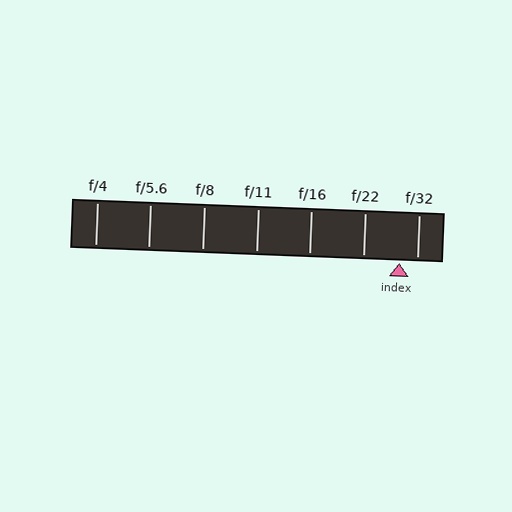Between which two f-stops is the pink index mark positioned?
The index mark is between f/22 and f/32.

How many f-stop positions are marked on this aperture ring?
There are 7 f-stop positions marked.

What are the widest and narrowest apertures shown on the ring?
The widest aperture shown is f/4 and the narrowest is f/32.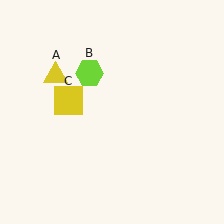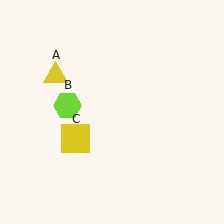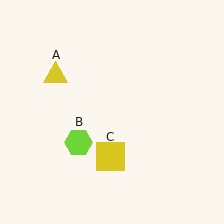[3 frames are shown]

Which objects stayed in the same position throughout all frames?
Yellow triangle (object A) remained stationary.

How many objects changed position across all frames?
2 objects changed position: lime hexagon (object B), yellow square (object C).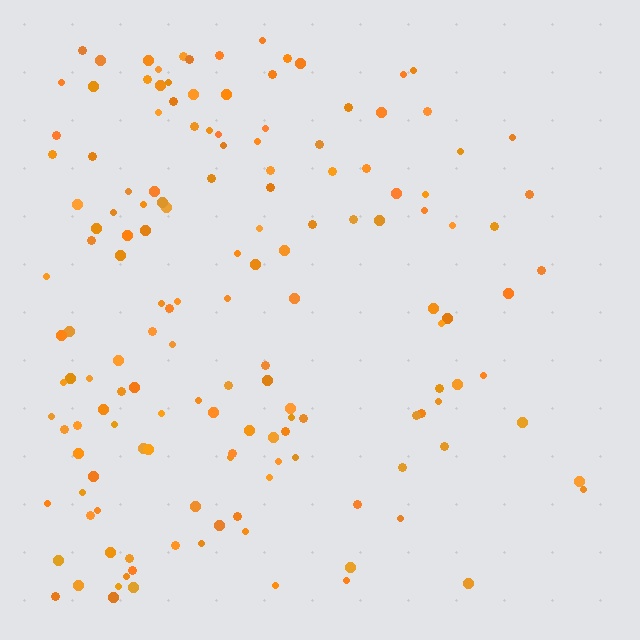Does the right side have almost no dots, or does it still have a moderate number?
Still a moderate number, just noticeably fewer than the left.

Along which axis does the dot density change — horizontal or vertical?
Horizontal.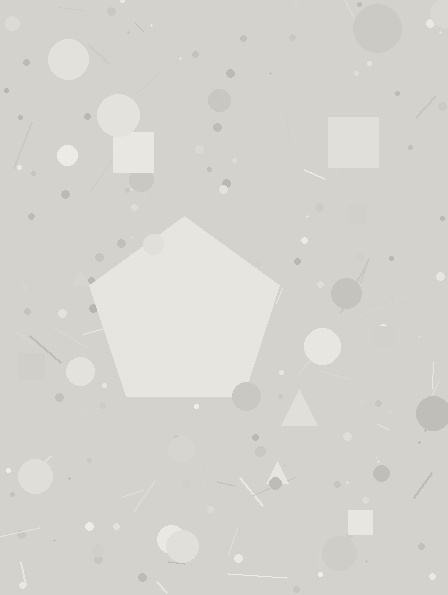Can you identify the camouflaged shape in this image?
The camouflaged shape is a pentagon.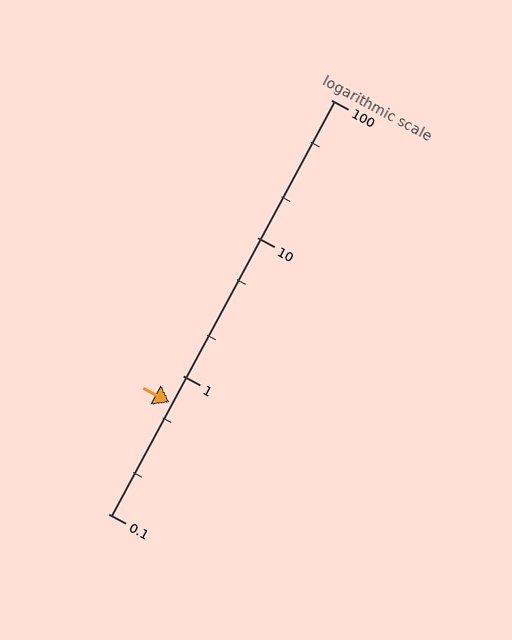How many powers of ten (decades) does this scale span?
The scale spans 3 decades, from 0.1 to 100.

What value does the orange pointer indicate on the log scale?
The pointer indicates approximately 0.64.